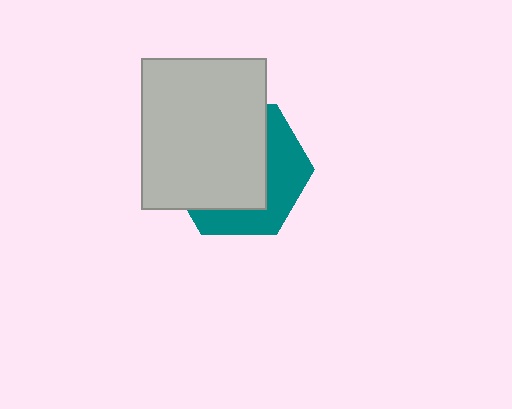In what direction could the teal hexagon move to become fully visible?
The teal hexagon could move toward the lower-right. That would shift it out from behind the light gray rectangle entirely.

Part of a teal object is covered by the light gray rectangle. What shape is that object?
It is a hexagon.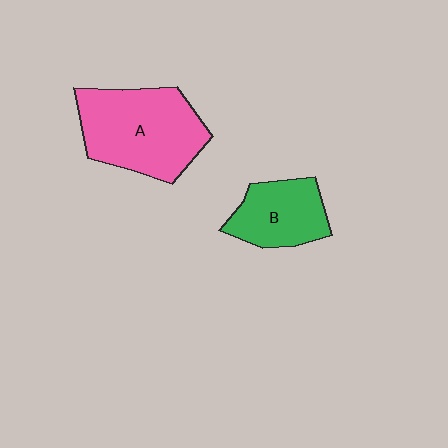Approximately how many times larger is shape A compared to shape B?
Approximately 1.7 times.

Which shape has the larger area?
Shape A (pink).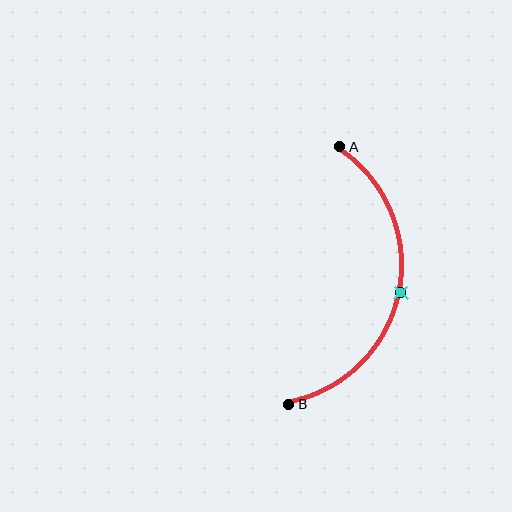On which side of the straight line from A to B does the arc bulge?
The arc bulges to the right of the straight line connecting A and B.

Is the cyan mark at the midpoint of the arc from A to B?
Yes. The cyan mark lies on the arc at equal arc-length from both A and B — it is the arc midpoint.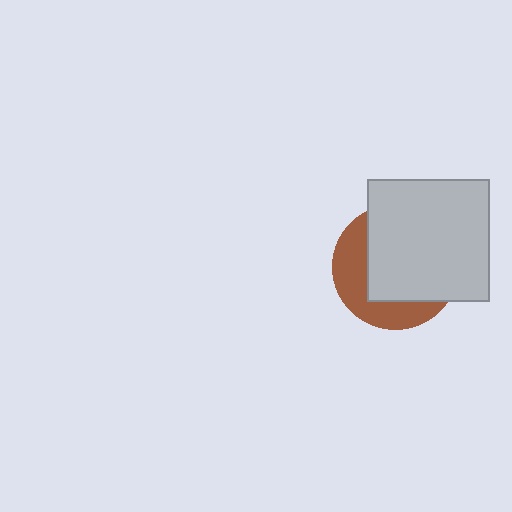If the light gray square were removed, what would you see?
You would see the complete brown circle.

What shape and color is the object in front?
The object in front is a light gray square.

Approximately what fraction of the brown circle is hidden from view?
Roughly 63% of the brown circle is hidden behind the light gray square.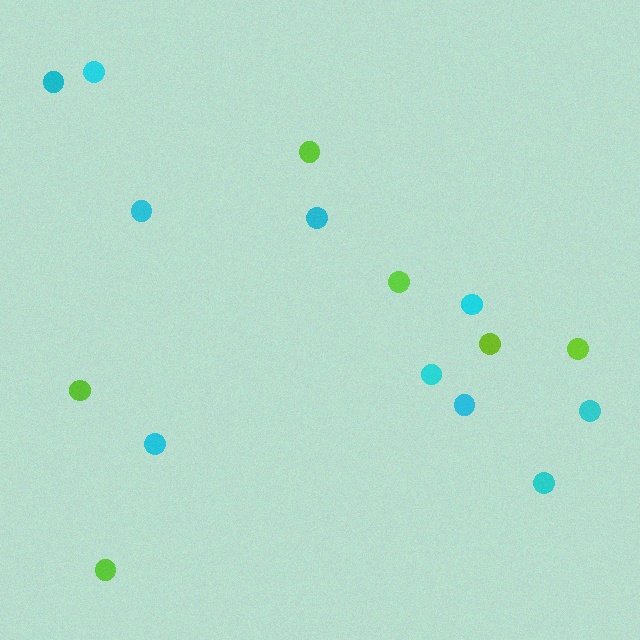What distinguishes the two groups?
There are 2 groups: one group of cyan circles (10) and one group of lime circles (6).